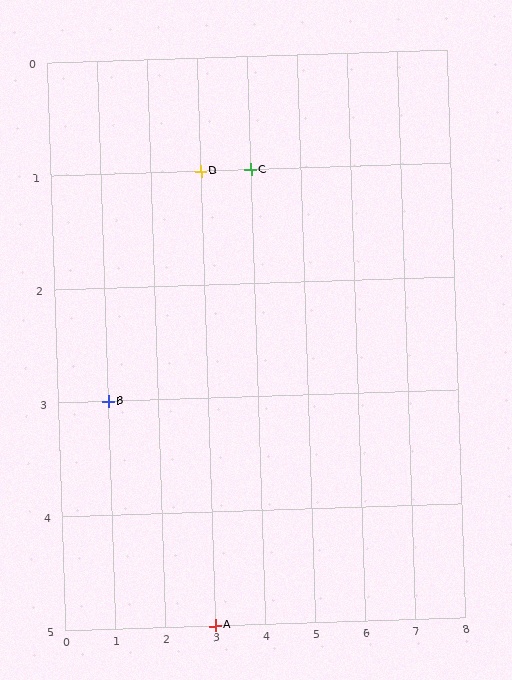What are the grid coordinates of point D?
Point D is at grid coordinates (3, 1).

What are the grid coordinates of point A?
Point A is at grid coordinates (3, 5).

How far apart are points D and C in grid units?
Points D and C are 1 column apart.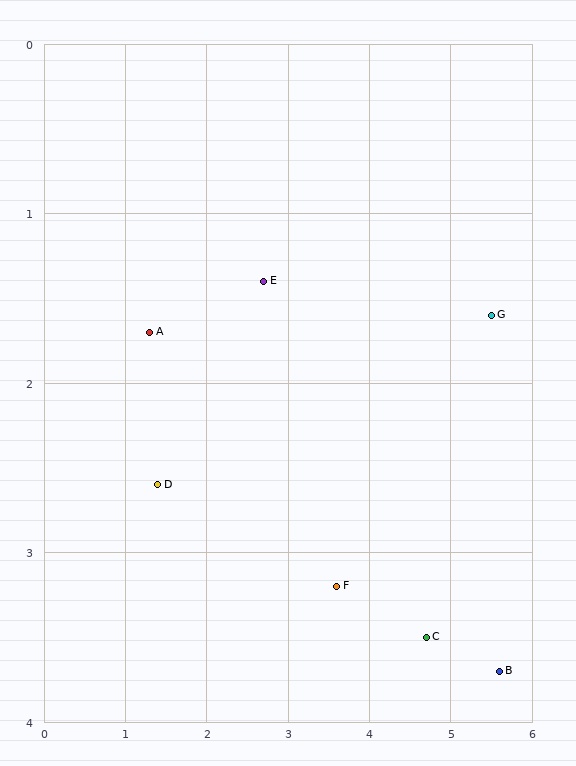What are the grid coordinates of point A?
Point A is at approximately (1.3, 1.7).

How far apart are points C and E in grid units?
Points C and E are about 2.9 grid units apart.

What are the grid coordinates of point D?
Point D is at approximately (1.4, 2.6).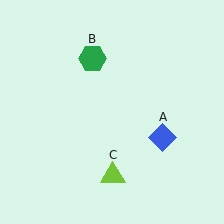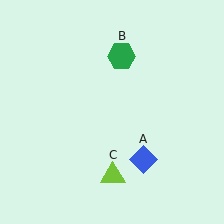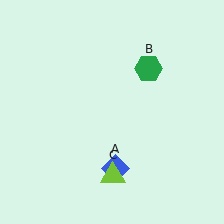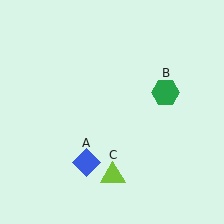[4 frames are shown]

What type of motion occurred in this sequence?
The blue diamond (object A), green hexagon (object B) rotated clockwise around the center of the scene.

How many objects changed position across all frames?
2 objects changed position: blue diamond (object A), green hexagon (object B).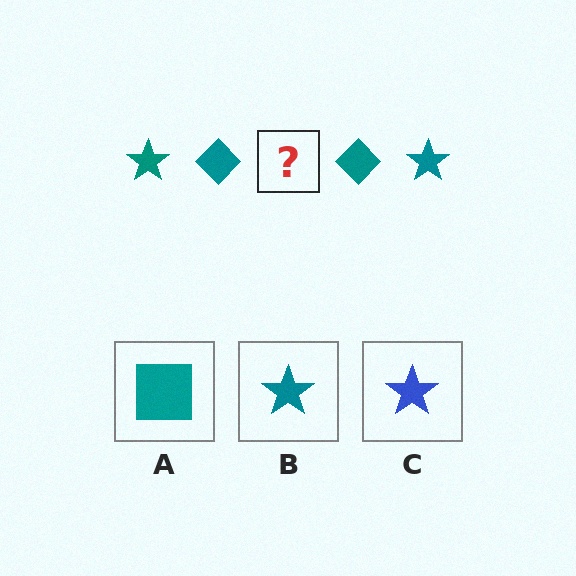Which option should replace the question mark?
Option B.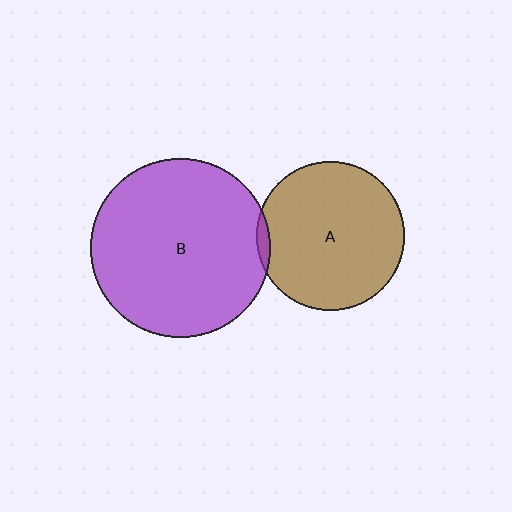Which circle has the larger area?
Circle B (purple).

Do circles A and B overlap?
Yes.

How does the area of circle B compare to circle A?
Approximately 1.5 times.